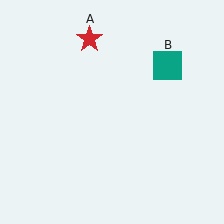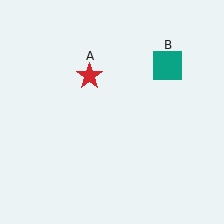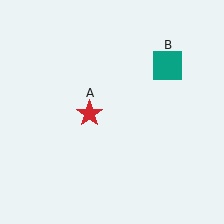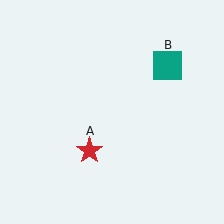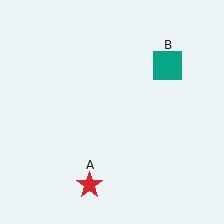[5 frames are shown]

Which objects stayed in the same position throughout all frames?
Teal square (object B) remained stationary.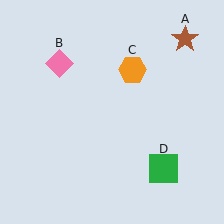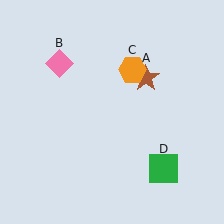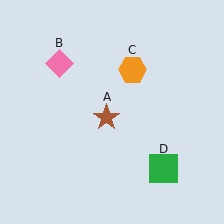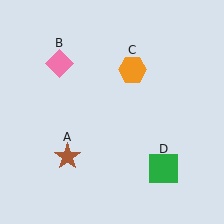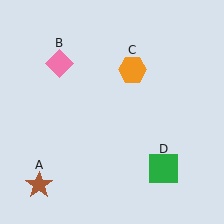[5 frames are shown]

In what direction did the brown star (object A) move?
The brown star (object A) moved down and to the left.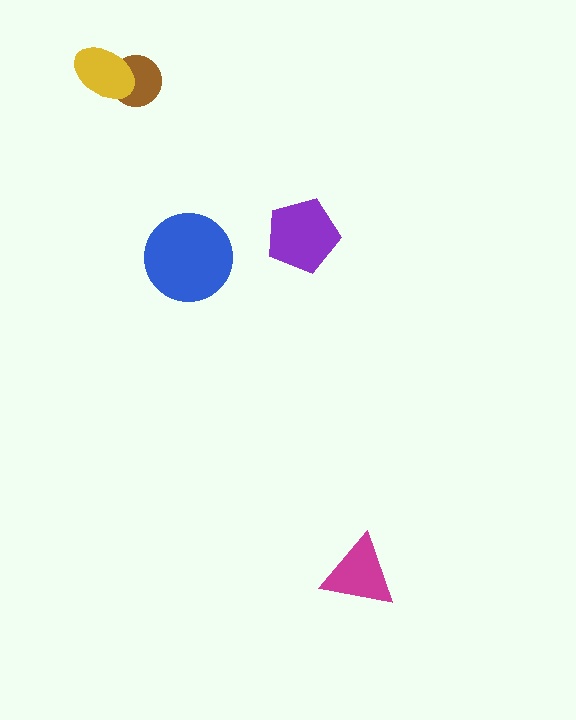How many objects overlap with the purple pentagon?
0 objects overlap with the purple pentagon.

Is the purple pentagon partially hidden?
No, no other shape covers it.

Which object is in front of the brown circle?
The yellow ellipse is in front of the brown circle.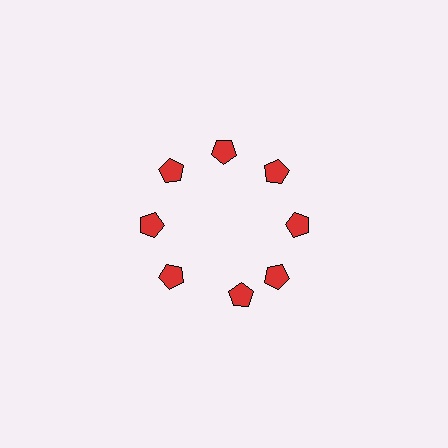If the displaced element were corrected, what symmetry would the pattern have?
It would have 8-fold rotational symmetry — the pattern would map onto itself every 45 degrees.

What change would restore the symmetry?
The symmetry would be restored by rotating it back into even spacing with its neighbors so that all 8 pentagons sit at equal angles and equal distance from the center.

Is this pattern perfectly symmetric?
No. The 8 red pentagons are arranged in a ring, but one element near the 6 o'clock position is rotated out of alignment along the ring, breaking the 8-fold rotational symmetry.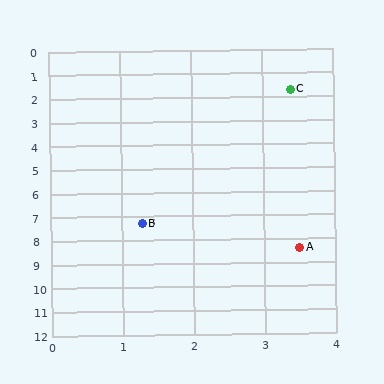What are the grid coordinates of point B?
Point B is at approximately (1.3, 7.3).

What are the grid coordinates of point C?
Point C is at approximately (3.4, 1.7).